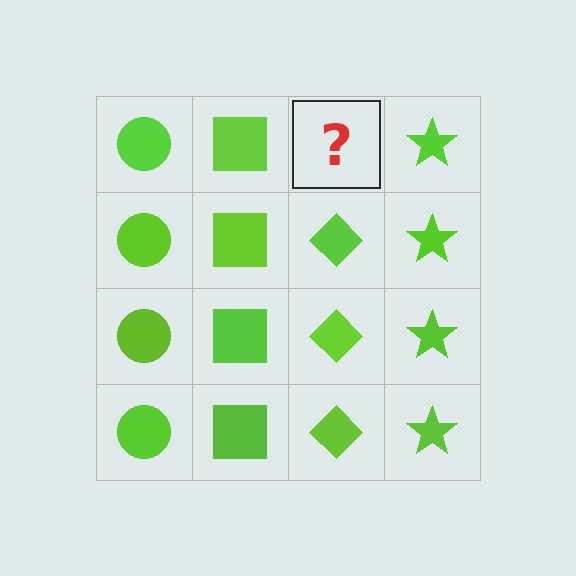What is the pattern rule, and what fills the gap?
The rule is that each column has a consistent shape. The gap should be filled with a lime diamond.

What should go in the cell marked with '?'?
The missing cell should contain a lime diamond.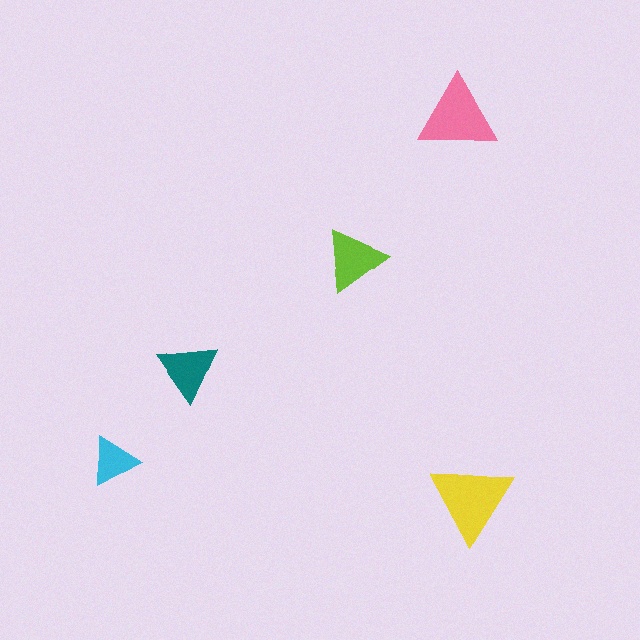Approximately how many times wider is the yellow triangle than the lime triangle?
About 1.5 times wider.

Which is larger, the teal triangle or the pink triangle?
The pink one.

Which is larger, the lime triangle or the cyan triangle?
The lime one.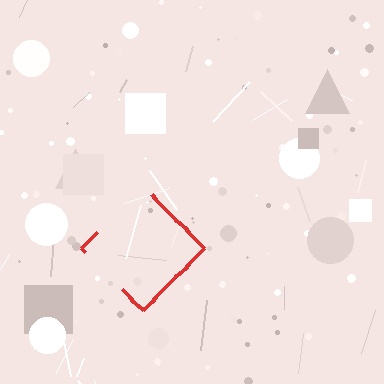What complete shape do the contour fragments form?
The contour fragments form a diamond.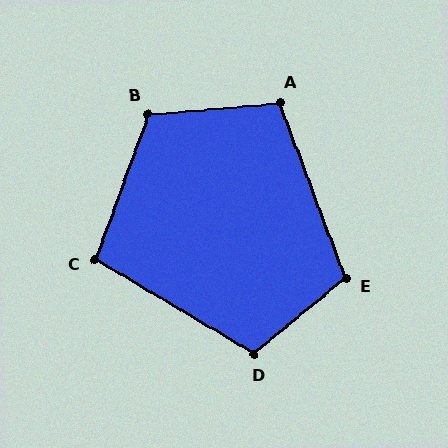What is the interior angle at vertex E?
Approximately 109 degrees (obtuse).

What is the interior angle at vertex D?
Approximately 110 degrees (obtuse).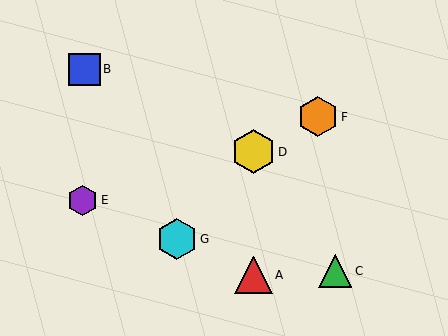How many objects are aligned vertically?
2 objects (A, D) are aligned vertically.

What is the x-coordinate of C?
Object C is at x≈335.